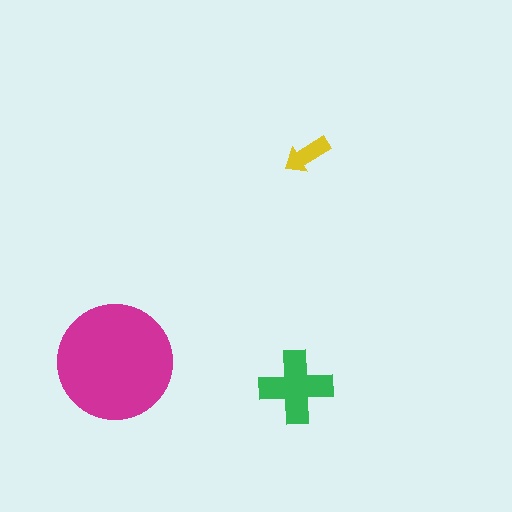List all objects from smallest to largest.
The yellow arrow, the green cross, the magenta circle.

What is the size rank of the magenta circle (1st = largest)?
1st.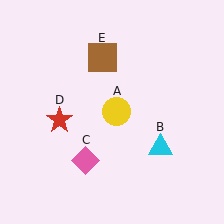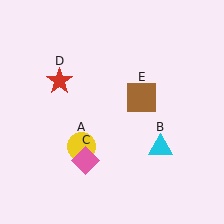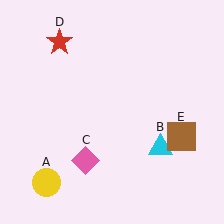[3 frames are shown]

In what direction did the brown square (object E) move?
The brown square (object E) moved down and to the right.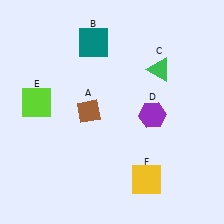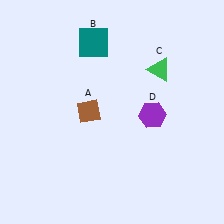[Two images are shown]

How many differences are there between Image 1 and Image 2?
There are 2 differences between the two images.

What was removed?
The yellow square (F), the lime square (E) were removed in Image 2.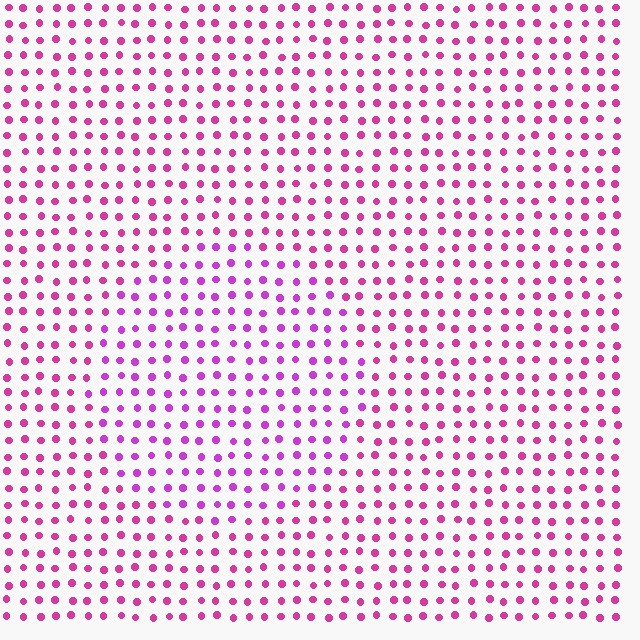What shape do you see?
I see a circle.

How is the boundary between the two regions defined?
The boundary is defined purely by a slight shift in hue (about 26 degrees). Spacing, size, and orientation are identical on both sides.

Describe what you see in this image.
The image is filled with small magenta elements in a uniform arrangement. A circle-shaped region is visible where the elements are tinted to a slightly different hue, forming a subtle color boundary.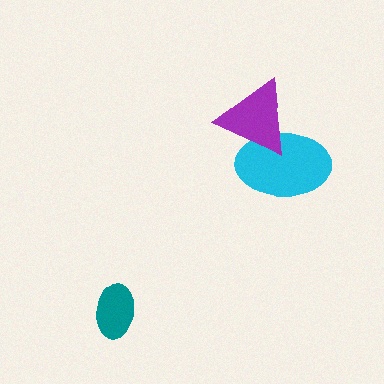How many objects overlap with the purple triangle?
1 object overlaps with the purple triangle.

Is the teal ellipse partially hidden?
No, no other shape covers it.